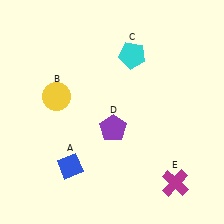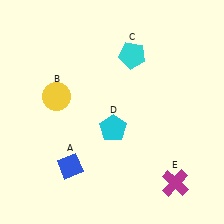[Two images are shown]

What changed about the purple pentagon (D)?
In Image 1, D is purple. In Image 2, it changed to cyan.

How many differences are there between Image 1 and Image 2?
There is 1 difference between the two images.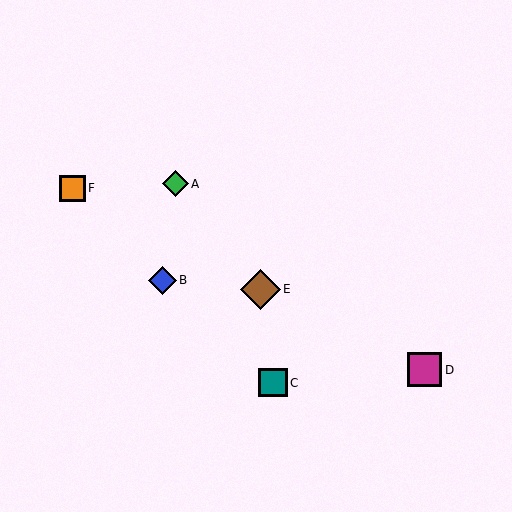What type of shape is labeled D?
Shape D is a magenta square.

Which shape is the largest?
The brown diamond (labeled E) is the largest.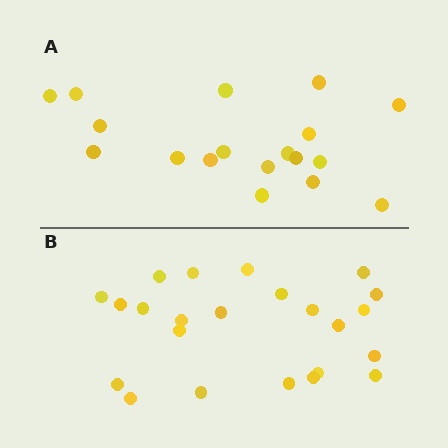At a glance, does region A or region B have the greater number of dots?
Region B (the bottom region) has more dots.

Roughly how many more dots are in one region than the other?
Region B has about 5 more dots than region A.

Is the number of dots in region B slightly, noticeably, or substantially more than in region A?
Region B has noticeably more, but not dramatically so. The ratio is roughly 1.3 to 1.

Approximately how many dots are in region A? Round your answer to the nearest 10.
About 20 dots. (The exact count is 18, which rounds to 20.)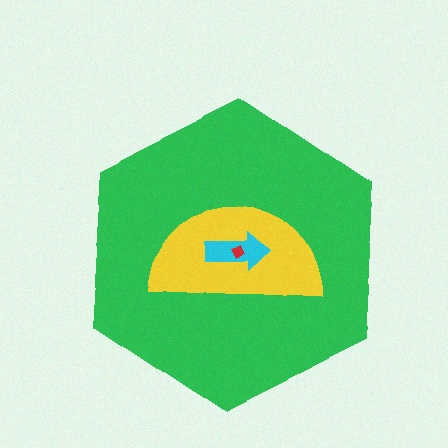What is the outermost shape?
The green hexagon.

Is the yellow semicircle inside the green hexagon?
Yes.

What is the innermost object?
The red diamond.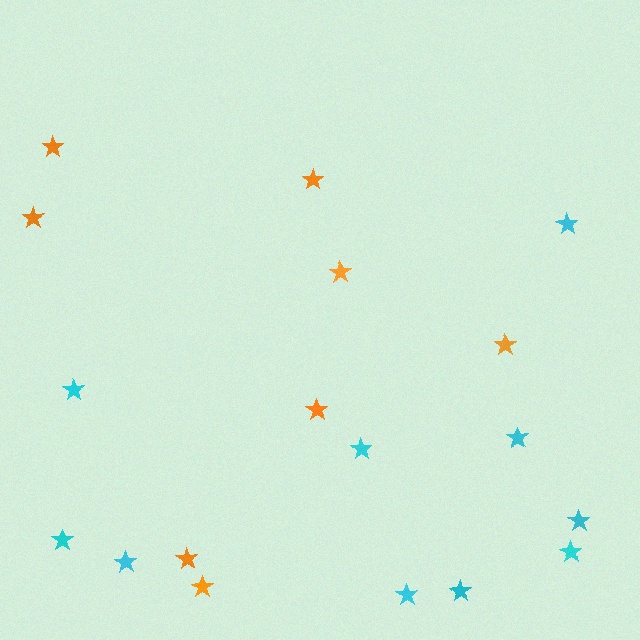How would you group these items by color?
There are 2 groups: one group of orange stars (8) and one group of cyan stars (10).